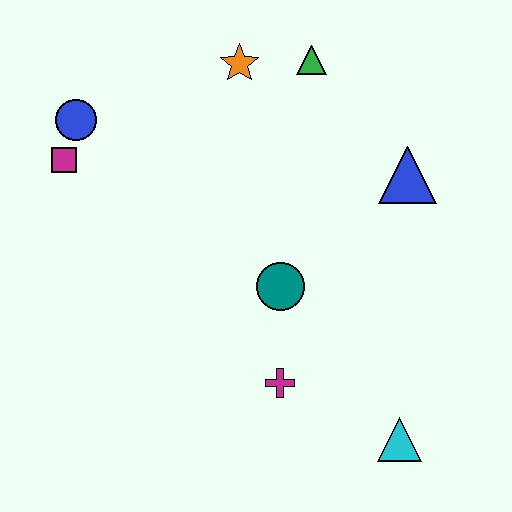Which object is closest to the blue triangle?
The green triangle is closest to the blue triangle.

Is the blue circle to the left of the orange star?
Yes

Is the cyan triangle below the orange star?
Yes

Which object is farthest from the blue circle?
The cyan triangle is farthest from the blue circle.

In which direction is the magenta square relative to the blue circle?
The magenta square is below the blue circle.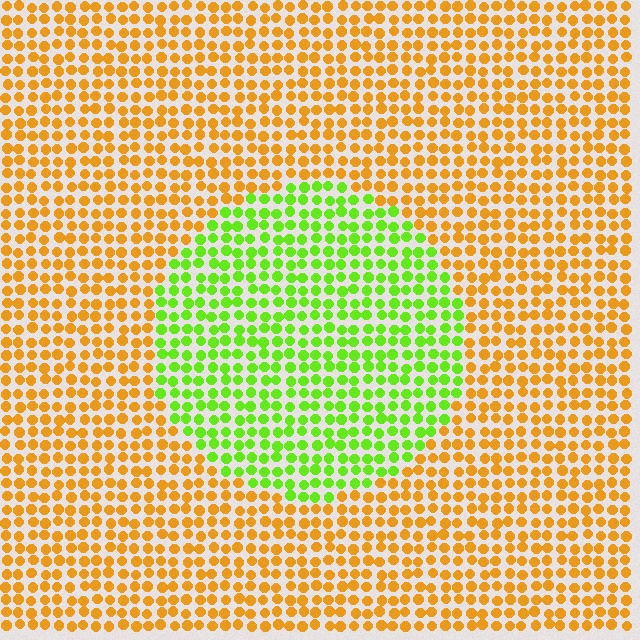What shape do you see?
I see a circle.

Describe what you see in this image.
The image is filled with small orange elements in a uniform arrangement. A circle-shaped region is visible where the elements are tinted to a slightly different hue, forming a subtle color boundary.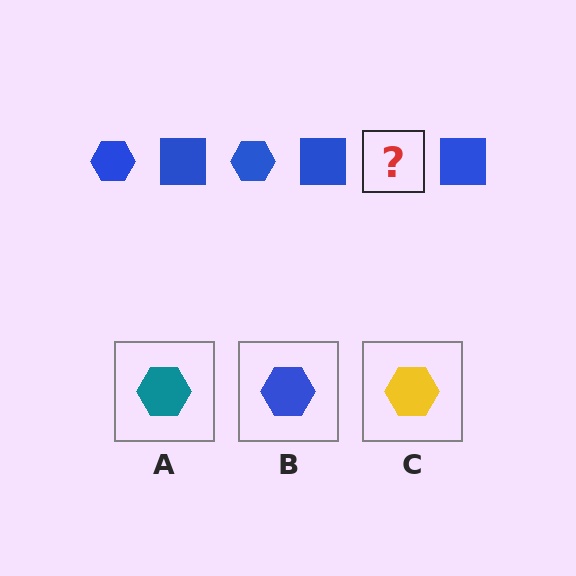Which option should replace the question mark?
Option B.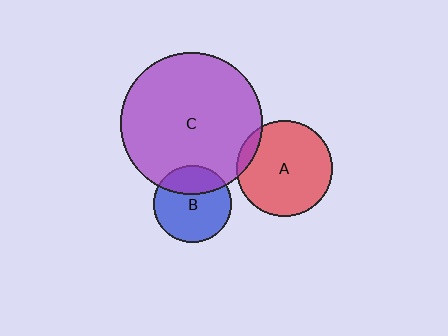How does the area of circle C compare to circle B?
Approximately 3.4 times.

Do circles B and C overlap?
Yes.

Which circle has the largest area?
Circle C (purple).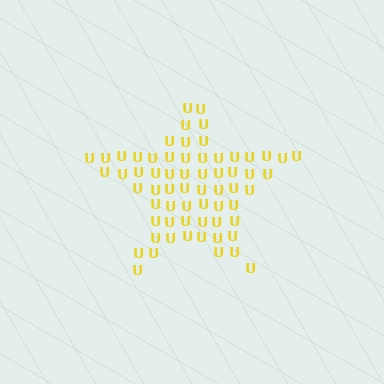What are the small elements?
The small elements are letter U's.